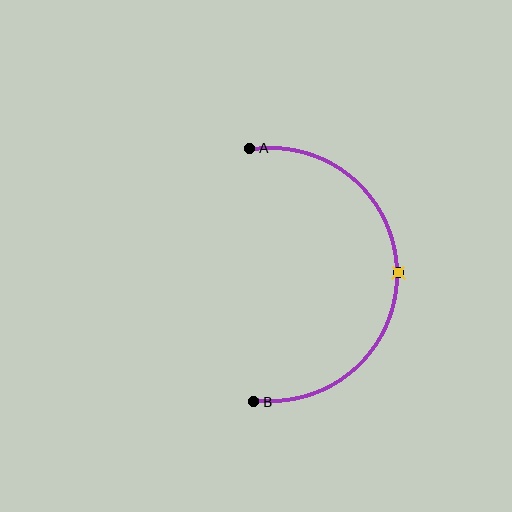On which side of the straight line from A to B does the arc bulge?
The arc bulges to the right of the straight line connecting A and B.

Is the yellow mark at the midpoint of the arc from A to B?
Yes. The yellow mark lies on the arc at equal arc-length from both A and B — it is the arc midpoint.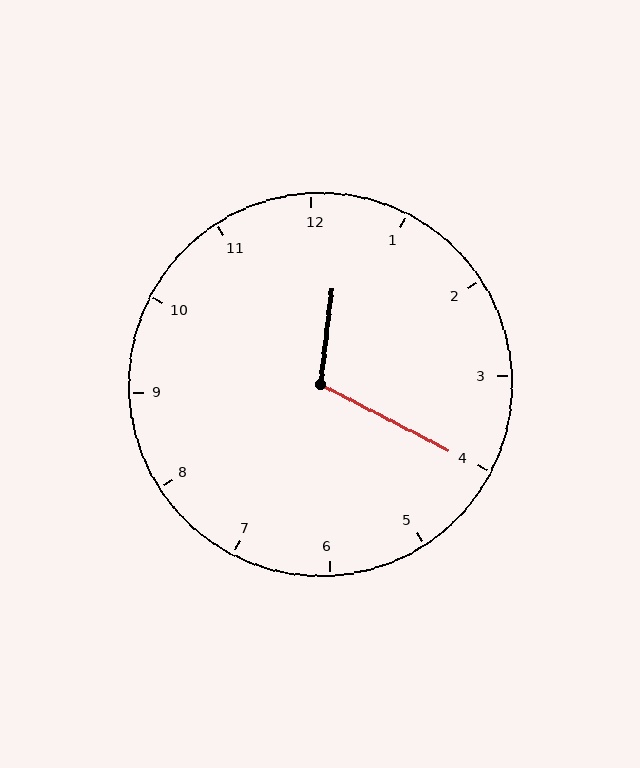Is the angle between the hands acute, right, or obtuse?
It is obtuse.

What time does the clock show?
12:20.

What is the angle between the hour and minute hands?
Approximately 110 degrees.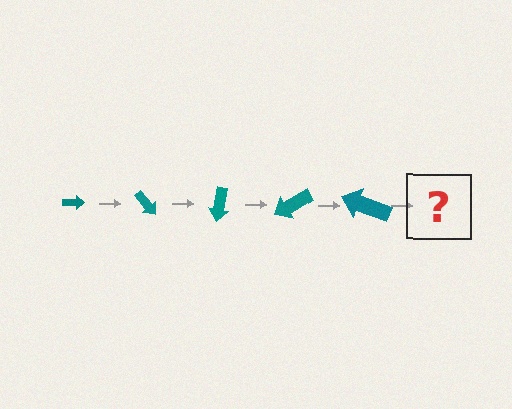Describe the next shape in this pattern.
It should be an arrow, larger than the previous one and rotated 250 degrees from the start.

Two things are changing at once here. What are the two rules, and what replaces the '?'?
The two rules are that the arrow grows larger each step and it rotates 50 degrees each step. The '?' should be an arrow, larger than the previous one and rotated 250 degrees from the start.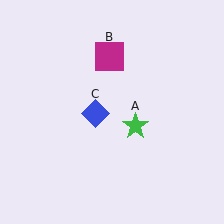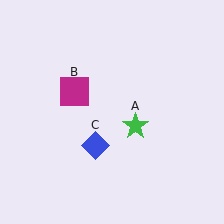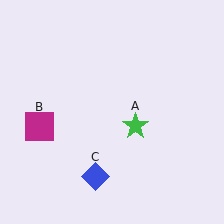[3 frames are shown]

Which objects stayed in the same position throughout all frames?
Green star (object A) remained stationary.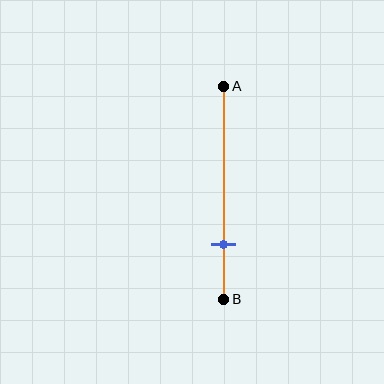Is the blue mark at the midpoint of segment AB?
No, the mark is at about 75% from A, not at the 50% midpoint.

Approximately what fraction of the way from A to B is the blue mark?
The blue mark is approximately 75% of the way from A to B.